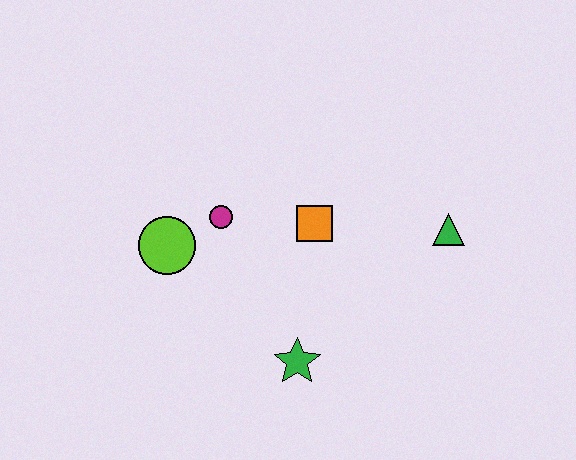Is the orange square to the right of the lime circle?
Yes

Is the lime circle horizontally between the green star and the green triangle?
No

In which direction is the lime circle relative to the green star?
The lime circle is to the left of the green star.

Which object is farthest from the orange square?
The lime circle is farthest from the orange square.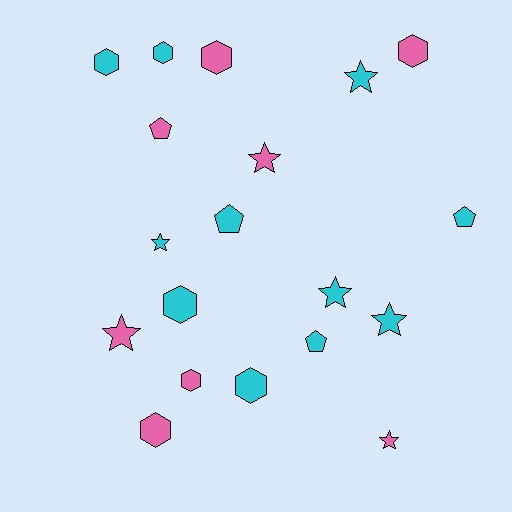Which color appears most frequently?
Cyan, with 11 objects.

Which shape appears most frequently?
Hexagon, with 8 objects.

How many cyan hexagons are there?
There are 4 cyan hexagons.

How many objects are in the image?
There are 19 objects.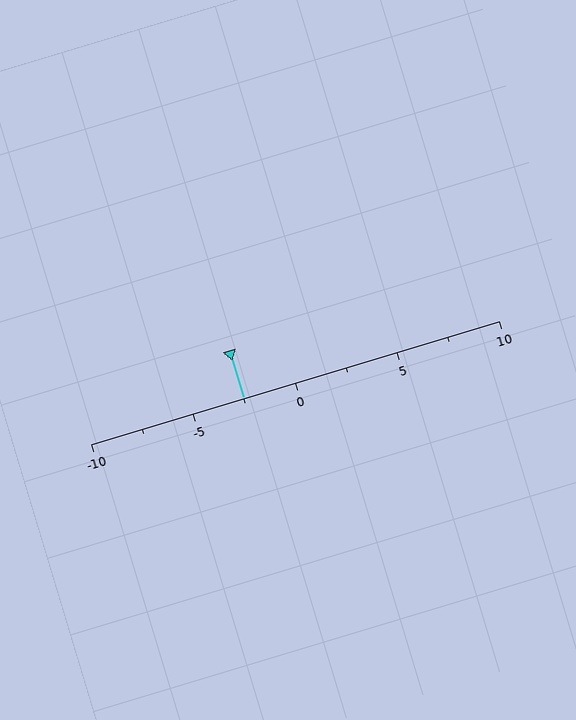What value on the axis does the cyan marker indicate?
The marker indicates approximately -2.5.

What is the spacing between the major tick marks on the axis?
The major ticks are spaced 5 apart.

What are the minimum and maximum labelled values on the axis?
The axis runs from -10 to 10.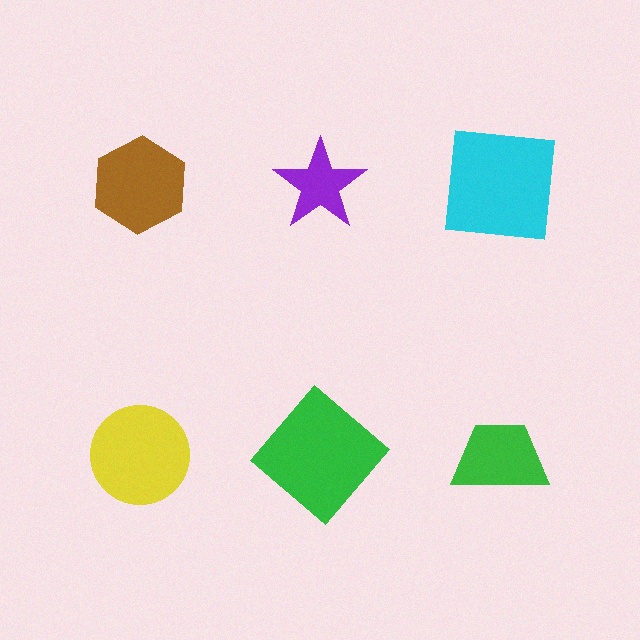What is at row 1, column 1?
A brown hexagon.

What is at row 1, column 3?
A cyan square.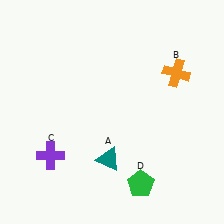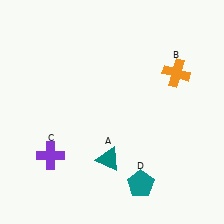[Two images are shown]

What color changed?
The pentagon (D) changed from green in Image 1 to teal in Image 2.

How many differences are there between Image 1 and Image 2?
There is 1 difference between the two images.